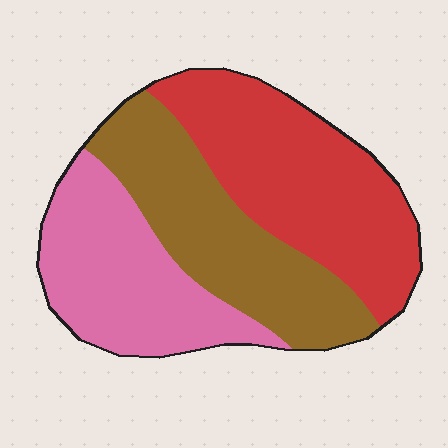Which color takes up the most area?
Red, at roughly 40%.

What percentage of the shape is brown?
Brown covers 32% of the shape.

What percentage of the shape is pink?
Pink takes up between a quarter and a half of the shape.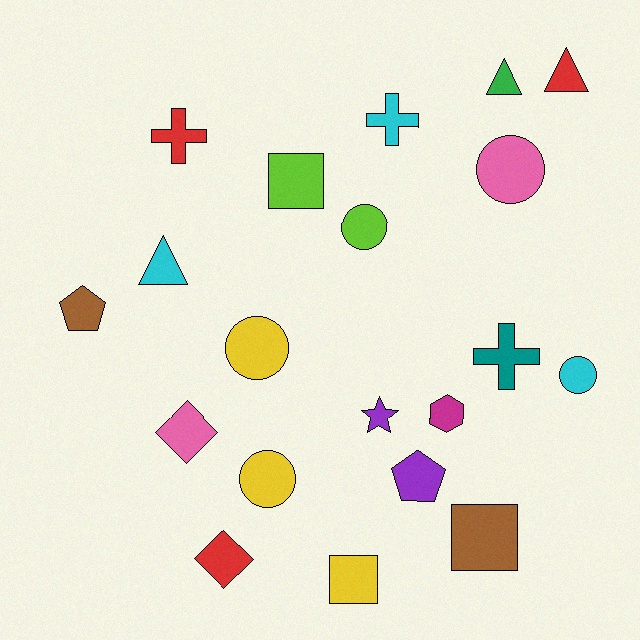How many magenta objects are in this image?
There is 1 magenta object.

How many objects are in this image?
There are 20 objects.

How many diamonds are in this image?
There are 2 diamonds.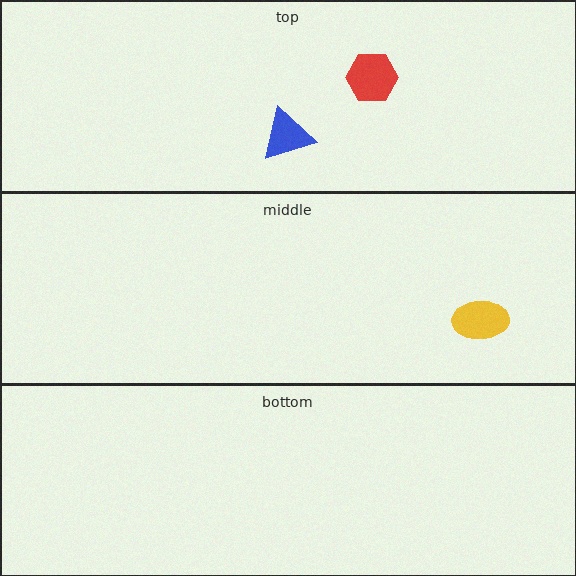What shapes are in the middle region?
The yellow ellipse.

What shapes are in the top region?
The red hexagon, the blue triangle.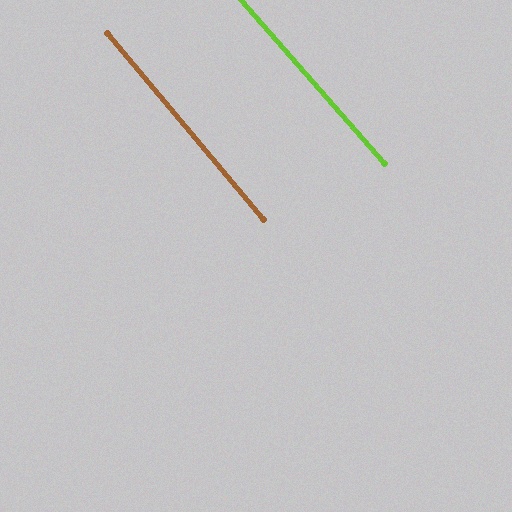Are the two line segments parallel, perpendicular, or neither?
Parallel — their directions differ by only 1.1°.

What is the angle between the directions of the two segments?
Approximately 1 degree.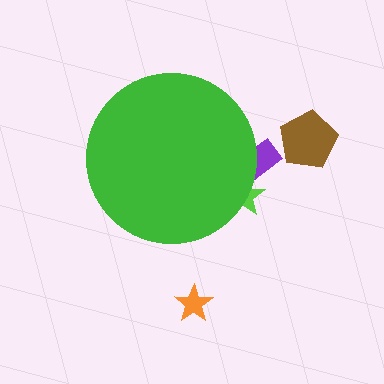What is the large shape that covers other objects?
A green circle.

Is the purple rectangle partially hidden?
Yes, the purple rectangle is partially hidden behind the green circle.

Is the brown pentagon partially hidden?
No, the brown pentagon is fully visible.